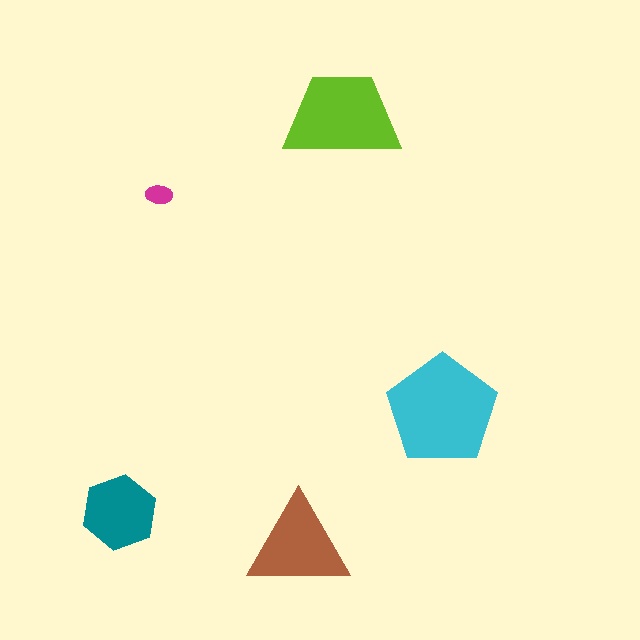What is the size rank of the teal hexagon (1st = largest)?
4th.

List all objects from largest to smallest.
The cyan pentagon, the lime trapezoid, the brown triangle, the teal hexagon, the magenta ellipse.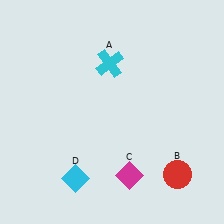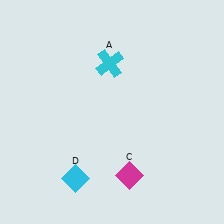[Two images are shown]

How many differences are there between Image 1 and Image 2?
There is 1 difference between the two images.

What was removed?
The red circle (B) was removed in Image 2.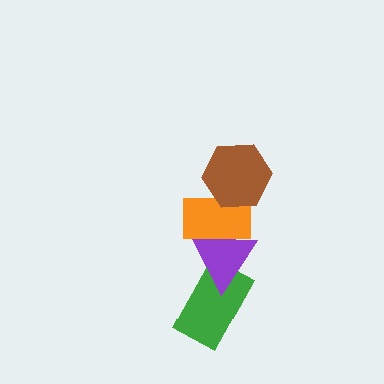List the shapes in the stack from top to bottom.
From top to bottom: the brown hexagon, the orange rectangle, the purple triangle, the green rectangle.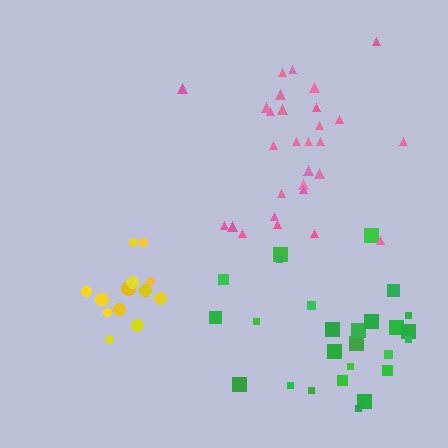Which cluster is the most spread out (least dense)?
Green.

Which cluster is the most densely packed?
Yellow.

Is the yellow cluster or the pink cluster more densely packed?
Yellow.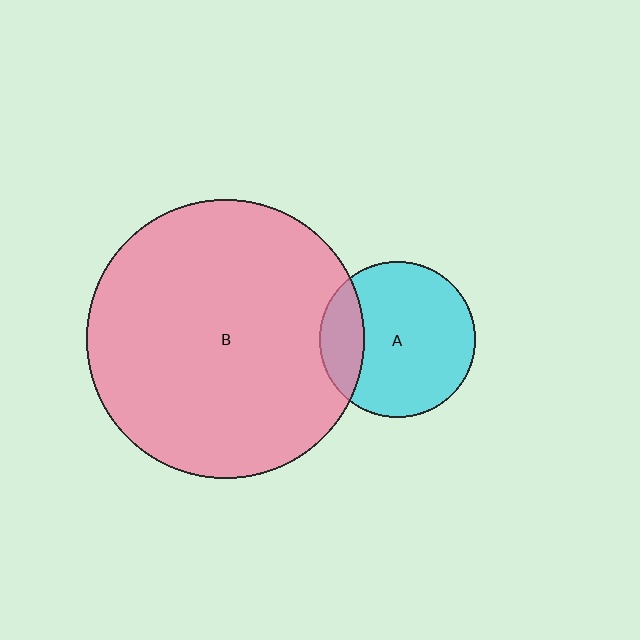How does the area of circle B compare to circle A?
Approximately 3.2 times.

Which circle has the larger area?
Circle B (pink).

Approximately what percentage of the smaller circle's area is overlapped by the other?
Approximately 20%.